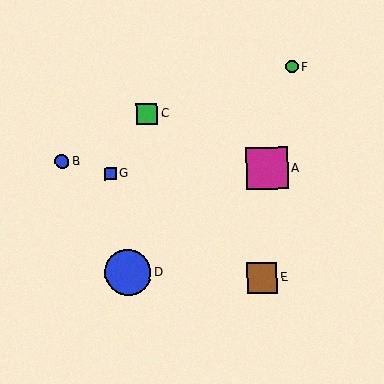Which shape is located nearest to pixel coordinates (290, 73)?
The green circle (labeled F) at (292, 67) is nearest to that location.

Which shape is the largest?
The blue circle (labeled D) is the largest.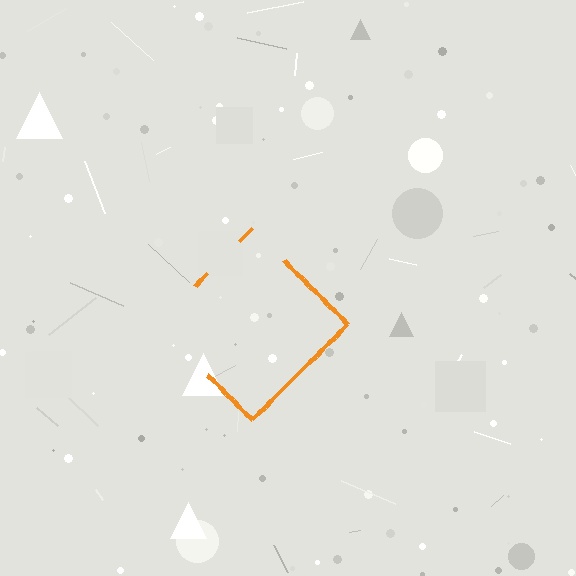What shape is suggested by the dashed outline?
The dashed outline suggests a diamond.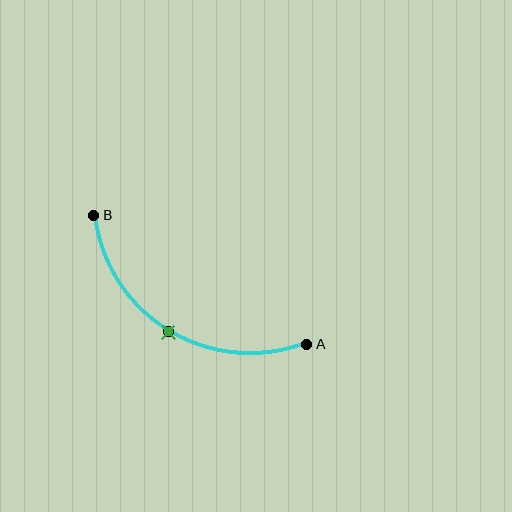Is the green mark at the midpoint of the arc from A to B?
Yes. The green mark lies on the arc at equal arc-length from both A and B — it is the arc midpoint.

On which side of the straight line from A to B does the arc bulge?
The arc bulges below the straight line connecting A and B.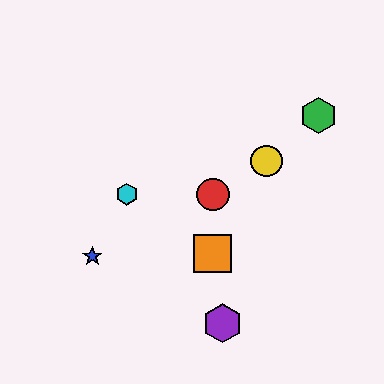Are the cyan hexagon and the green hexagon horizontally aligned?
No, the cyan hexagon is at y≈194 and the green hexagon is at y≈116.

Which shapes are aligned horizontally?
The red circle, the cyan hexagon are aligned horizontally.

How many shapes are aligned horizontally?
2 shapes (the red circle, the cyan hexagon) are aligned horizontally.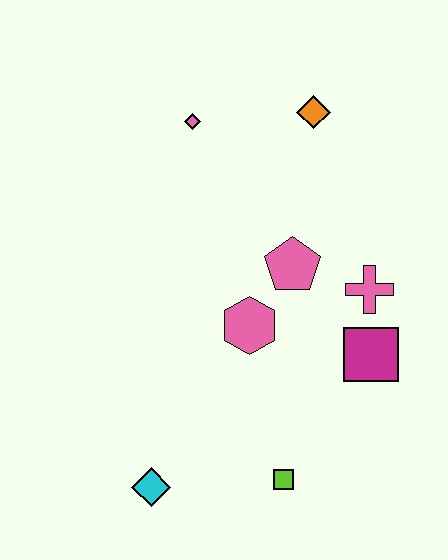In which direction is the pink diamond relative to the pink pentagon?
The pink diamond is above the pink pentagon.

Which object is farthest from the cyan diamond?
The orange diamond is farthest from the cyan diamond.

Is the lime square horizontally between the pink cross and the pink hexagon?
Yes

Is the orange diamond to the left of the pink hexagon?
No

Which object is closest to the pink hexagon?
The pink pentagon is closest to the pink hexagon.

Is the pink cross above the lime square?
Yes